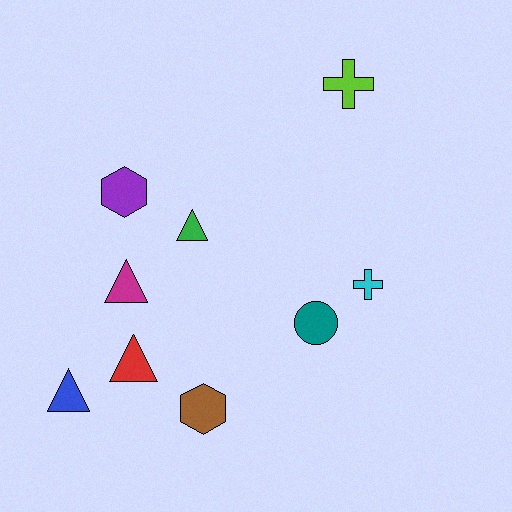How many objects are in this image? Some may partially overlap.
There are 9 objects.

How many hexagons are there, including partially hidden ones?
There are 2 hexagons.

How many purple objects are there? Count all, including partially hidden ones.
There is 1 purple object.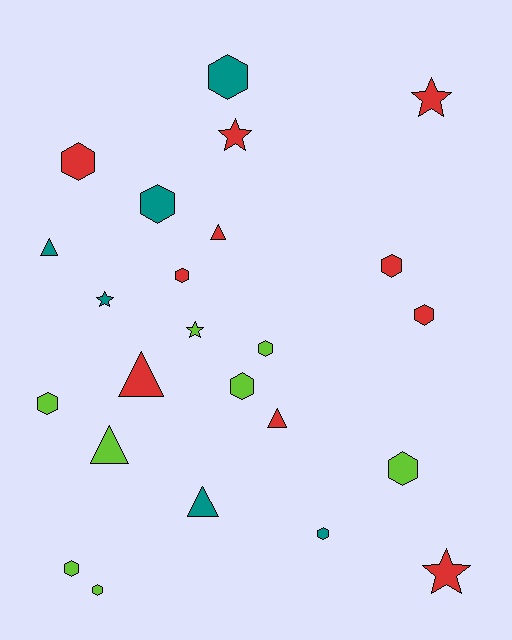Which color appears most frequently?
Red, with 10 objects.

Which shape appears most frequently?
Hexagon, with 13 objects.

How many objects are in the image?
There are 24 objects.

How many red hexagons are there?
There are 4 red hexagons.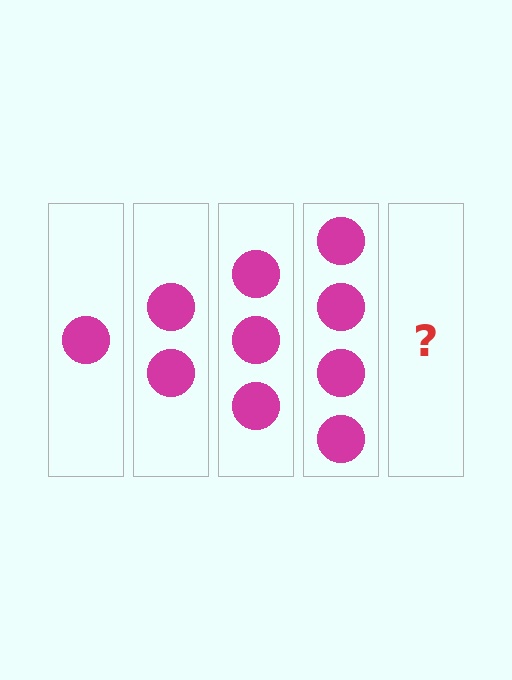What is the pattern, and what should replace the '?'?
The pattern is that each step adds one more circle. The '?' should be 5 circles.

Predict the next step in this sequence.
The next step is 5 circles.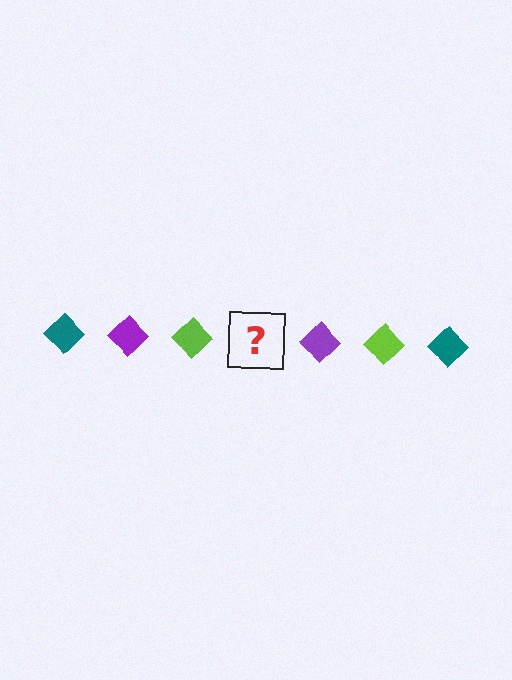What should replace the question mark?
The question mark should be replaced with a teal diamond.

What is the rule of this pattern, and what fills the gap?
The rule is that the pattern cycles through teal, purple, lime diamonds. The gap should be filled with a teal diamond.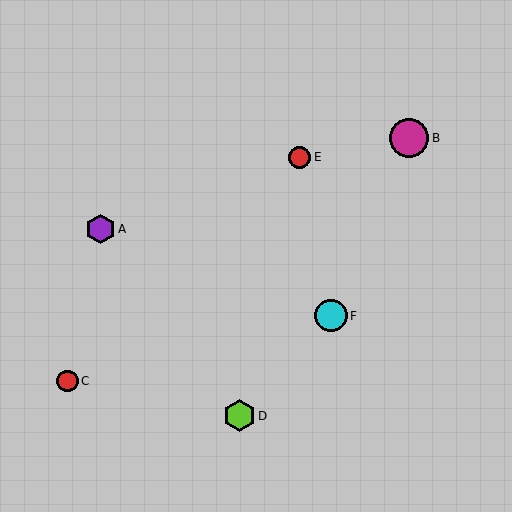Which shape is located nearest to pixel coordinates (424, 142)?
The magenta circle (labeled B) at (409, 138) is nearest to that location.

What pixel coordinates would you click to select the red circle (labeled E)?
Click at (300, 157) to select the red circle E.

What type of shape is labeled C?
Shape C is a red circle.